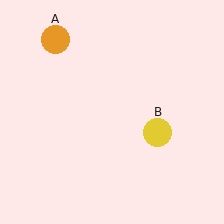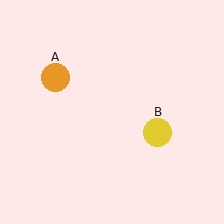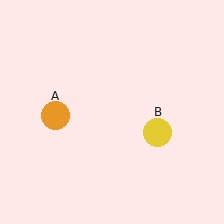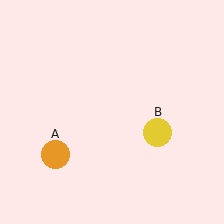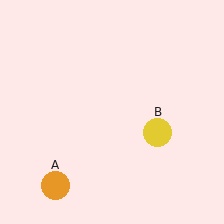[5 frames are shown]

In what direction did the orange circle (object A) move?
The orange circle (object A) moved down.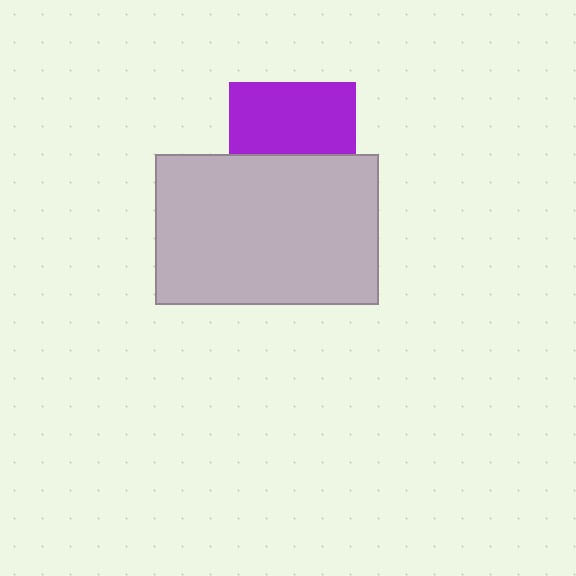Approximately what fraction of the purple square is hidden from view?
Roughly 44% of the purple square is hidden behind the light gray rectangle.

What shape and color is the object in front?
The object in front is a light gray rectangle.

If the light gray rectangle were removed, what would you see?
You would see the complete purple square.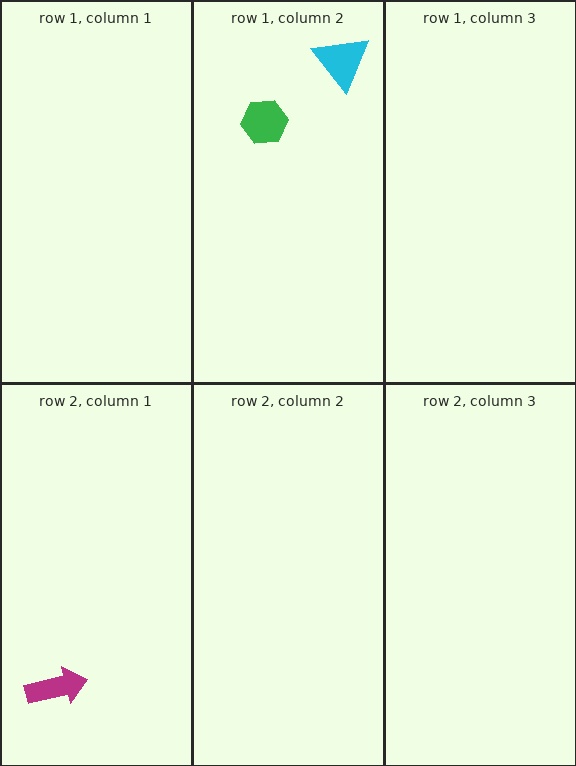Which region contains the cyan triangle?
The row 1, column 2 region.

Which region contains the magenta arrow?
The row 2, column 1 region.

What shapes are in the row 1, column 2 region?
The green hexagon, the cyan triangle.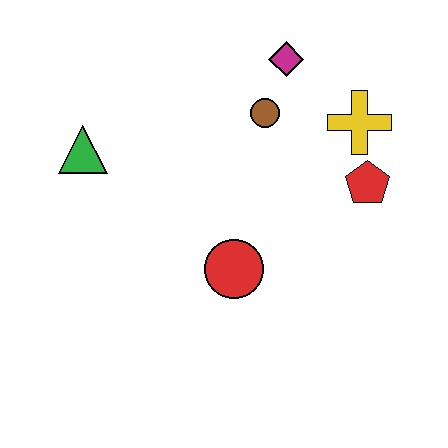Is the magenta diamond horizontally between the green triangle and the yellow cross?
Yes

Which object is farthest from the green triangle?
The red pentagon is farthest from the green triangle.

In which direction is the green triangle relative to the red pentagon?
The green triangle is to the left of the red pentagon.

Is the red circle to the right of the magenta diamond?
No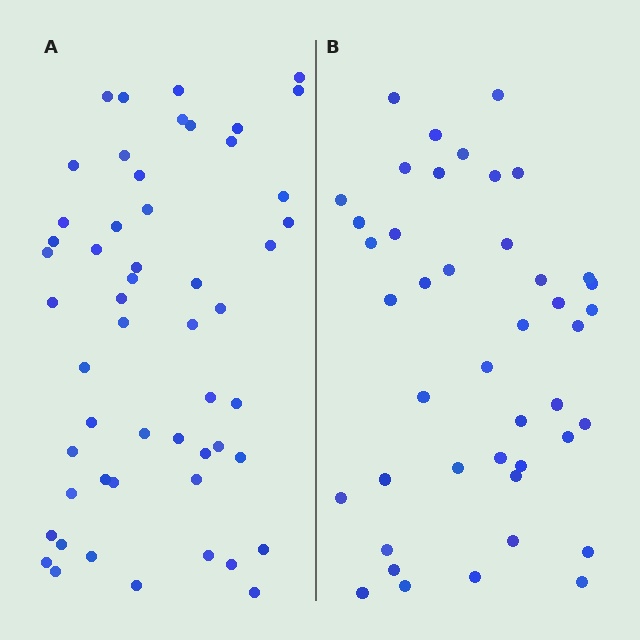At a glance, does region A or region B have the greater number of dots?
Region A (the left region) has more dots.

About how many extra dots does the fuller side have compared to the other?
Region A has roughly 10 or so more dots than region B.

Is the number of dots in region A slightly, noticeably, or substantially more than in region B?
Region A has only slightly more — the two regions are fairly close. The ratio is roughly 1.2 to 1.